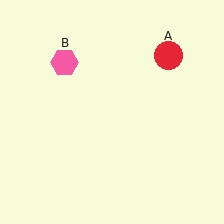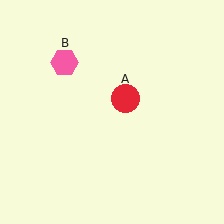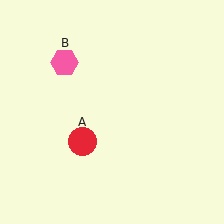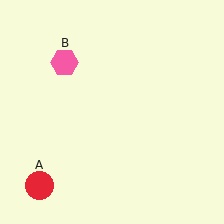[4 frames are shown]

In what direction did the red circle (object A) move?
The red circle (object A) moved down and to the left.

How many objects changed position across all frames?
1 object changed position: red circle (object A).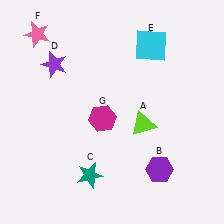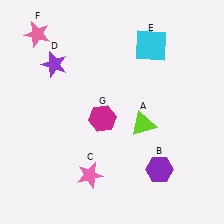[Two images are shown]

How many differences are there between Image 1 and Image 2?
There is 1 difference between the two images.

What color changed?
The star (C) changed from teal in Image 1 to pink in Image 2.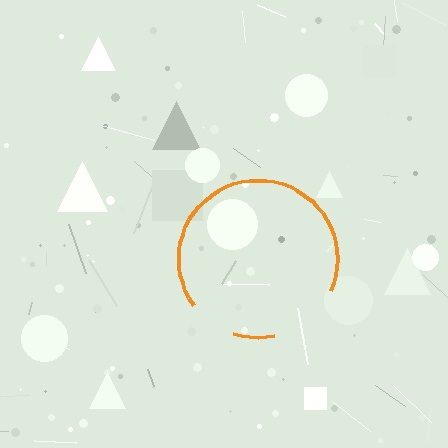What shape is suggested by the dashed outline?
The dashed outline suggests a circle.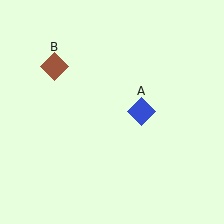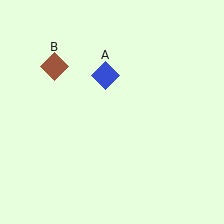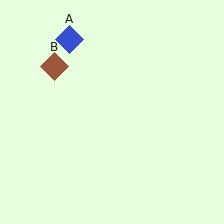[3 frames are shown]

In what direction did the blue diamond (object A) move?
The blue diamond (object A) moved up and to the left.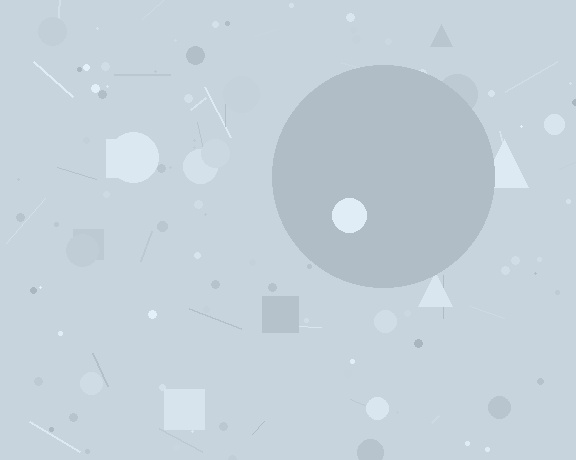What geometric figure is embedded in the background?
A circle is embedded in the background.